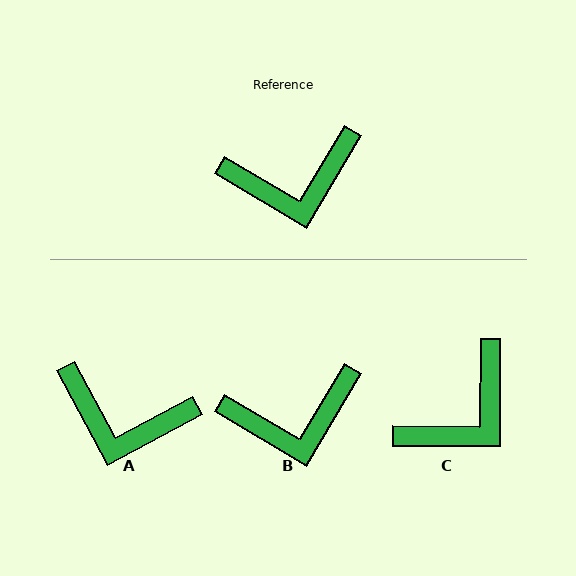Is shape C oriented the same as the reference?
No, it is off by about 30 degrees.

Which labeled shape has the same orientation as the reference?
B.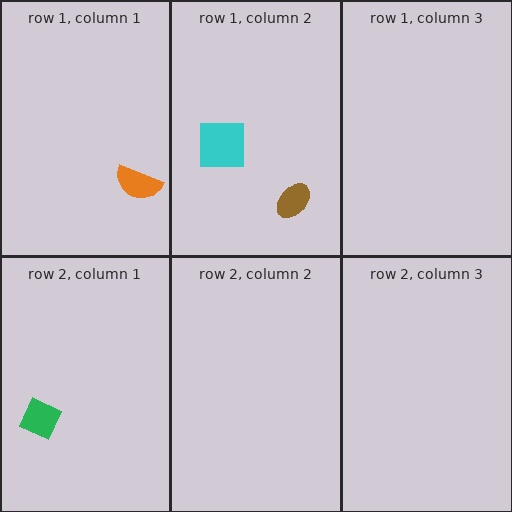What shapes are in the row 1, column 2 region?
The cyan square, the brown ellipse.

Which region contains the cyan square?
The row 1, column 2 region.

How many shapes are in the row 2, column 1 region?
1.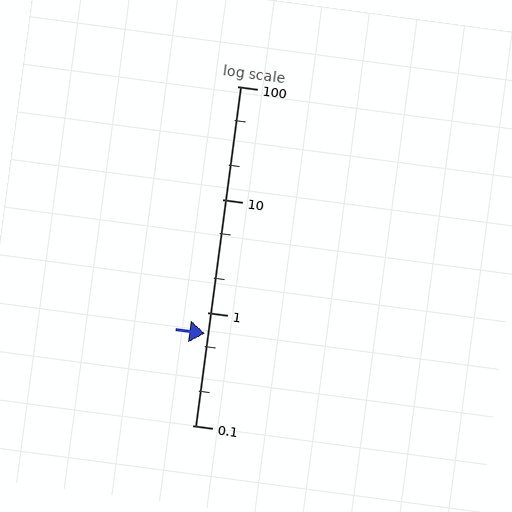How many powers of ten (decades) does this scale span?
The scale spans 3 decades, from 0.1 to 100.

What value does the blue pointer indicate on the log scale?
The pointer indicates approximately 0.65.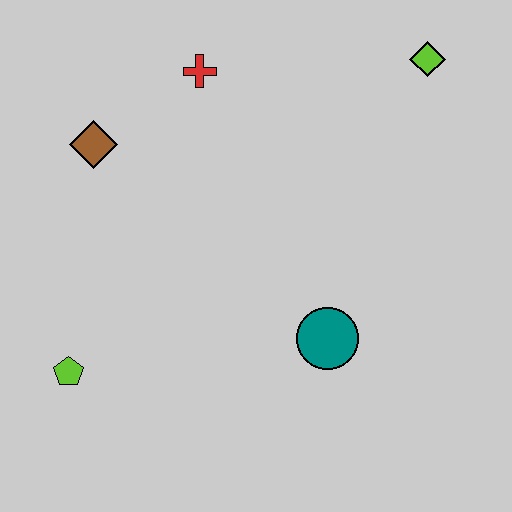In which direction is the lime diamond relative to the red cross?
The lime diamond is to the right of the red cross.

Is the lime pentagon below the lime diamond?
Yes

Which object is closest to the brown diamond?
The red cross is closest to the brown diamond.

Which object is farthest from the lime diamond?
The lime pentagon is farthest from the lime diamond.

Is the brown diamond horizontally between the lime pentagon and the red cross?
Yes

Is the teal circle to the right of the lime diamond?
No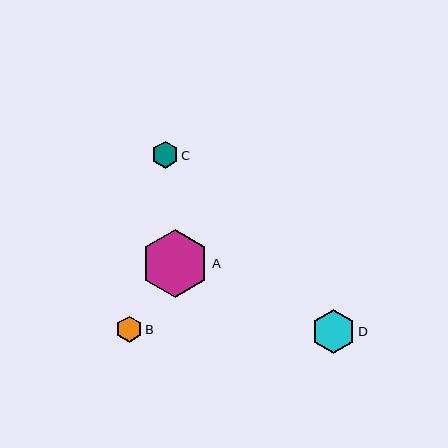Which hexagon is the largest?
Hexagon A is the largest with a size of approximately 68 pixels.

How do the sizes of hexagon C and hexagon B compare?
Hexagon C and hexagon B are approximately the same size.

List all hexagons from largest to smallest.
From largest to smallest: A, D, C, B.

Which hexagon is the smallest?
Hexagon B is the smallest with a size of approximately 26 pixels.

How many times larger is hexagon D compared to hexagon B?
Hexagon D is approximately 1.7 times the size of hexagon B.